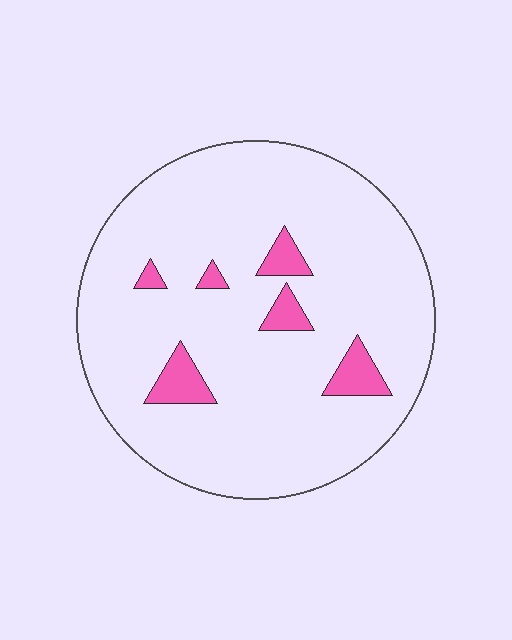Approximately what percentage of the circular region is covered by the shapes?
Approximately 10%.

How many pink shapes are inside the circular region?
6.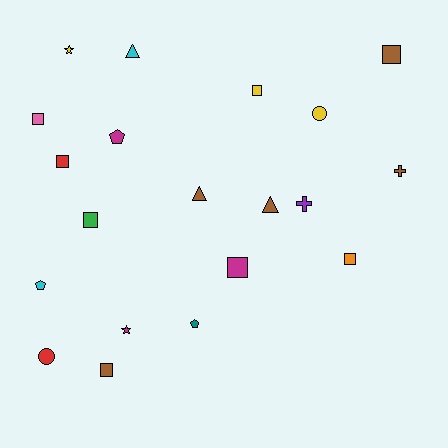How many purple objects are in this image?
There is 1 purple object.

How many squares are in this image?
There are 8 squares.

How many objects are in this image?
There are 20 objects.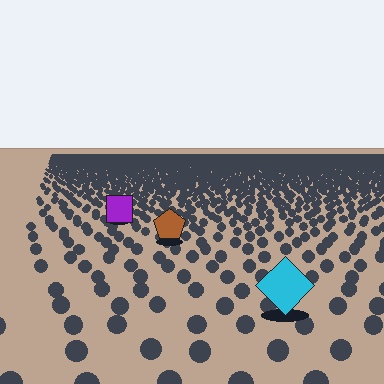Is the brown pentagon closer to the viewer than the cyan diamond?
No. The cyan diamond is closer — you can tell from the texture gradient: the ground texture is coarser near it.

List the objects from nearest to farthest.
From nearest to farthest: the cyan diamond, the brown pentagon, the purple square.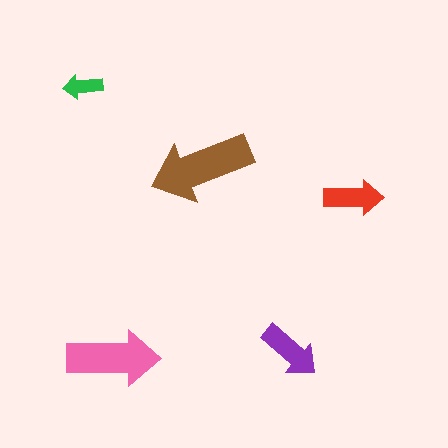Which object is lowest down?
The pink arrow is bottommost.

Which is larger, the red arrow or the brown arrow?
The brown one.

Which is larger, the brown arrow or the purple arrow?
The brown one.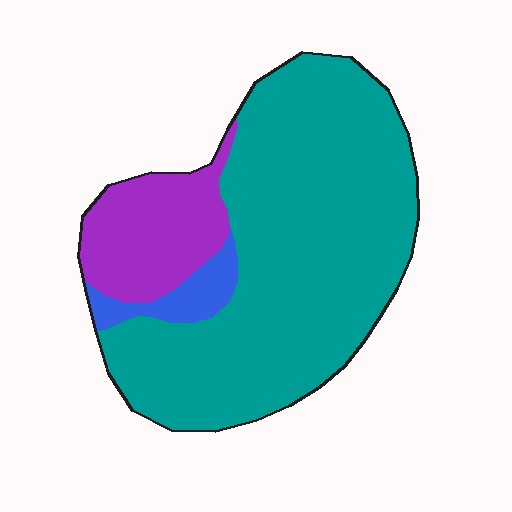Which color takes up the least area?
Blue, at roughly 5%.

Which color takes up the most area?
Teal, at roughly 75%.